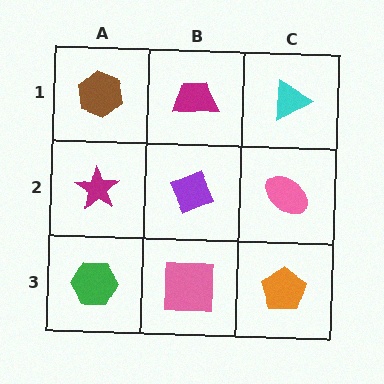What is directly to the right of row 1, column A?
A magenta trapezoid.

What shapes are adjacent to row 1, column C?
A pink ellipse (row 2, column C), a magenta trapezoid (row 1, column B).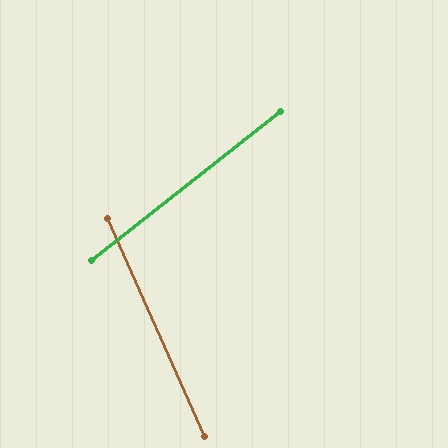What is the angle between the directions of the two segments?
Approximately 76 degrees.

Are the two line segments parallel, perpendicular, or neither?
Neither parallel nor perpendicular — they differ by about 76°.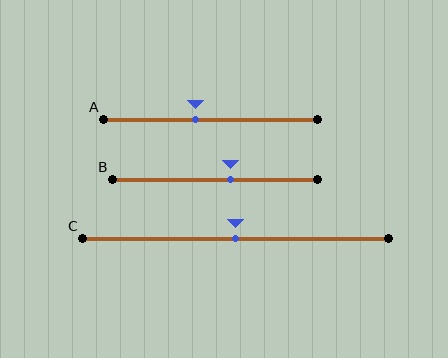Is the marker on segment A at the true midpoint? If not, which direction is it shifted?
No, the marker on segment A is shifted to the left by about 7% of the segment length.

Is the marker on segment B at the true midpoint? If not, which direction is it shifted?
No, the marker on segment B is shifted to the right by about 7% of the segment length.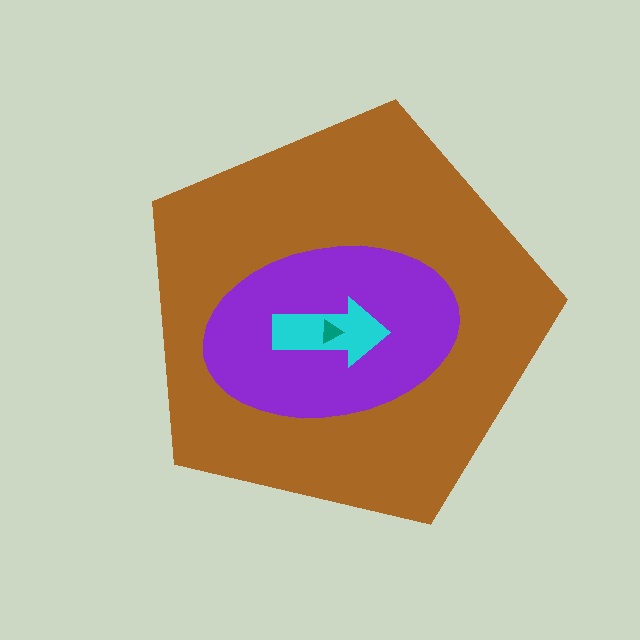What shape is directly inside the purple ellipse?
The cyan arrow.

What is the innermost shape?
The teal triangle.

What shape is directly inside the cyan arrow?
The teal triangle.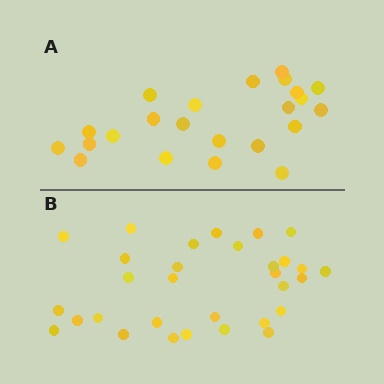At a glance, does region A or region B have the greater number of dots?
Region B (the bottom region) has more dots.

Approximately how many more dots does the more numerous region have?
Region B has roughly 8 or so more dots than region A.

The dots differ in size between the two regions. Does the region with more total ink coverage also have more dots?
No. Region A has more total ink coverage because its dots are larger, but region B actually contains more individual dots. Total area can be misleading — the number of items is what matters here.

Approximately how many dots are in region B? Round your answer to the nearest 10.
About 30 dots. (The exact count is 31, which rounds to 30.)